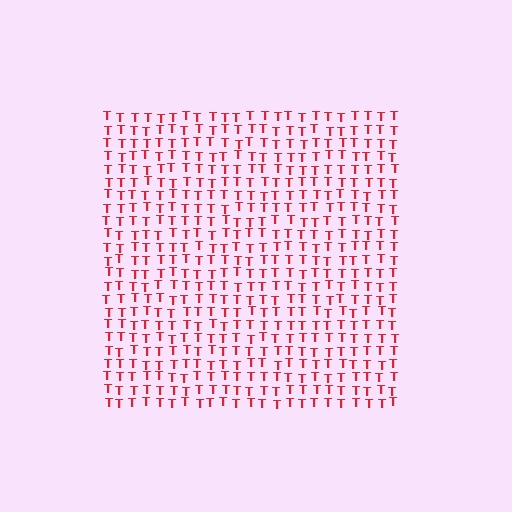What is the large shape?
The large shape is a square.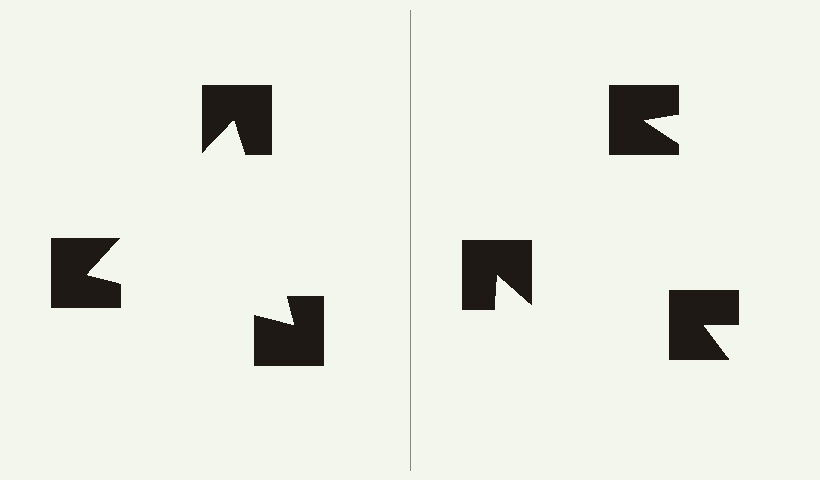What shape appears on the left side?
An illusory triangle.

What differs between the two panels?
The notched squares are positioned identically on both sides; only the wedge orientations differ. On the left they align to a triangle; on the right they are misaligned.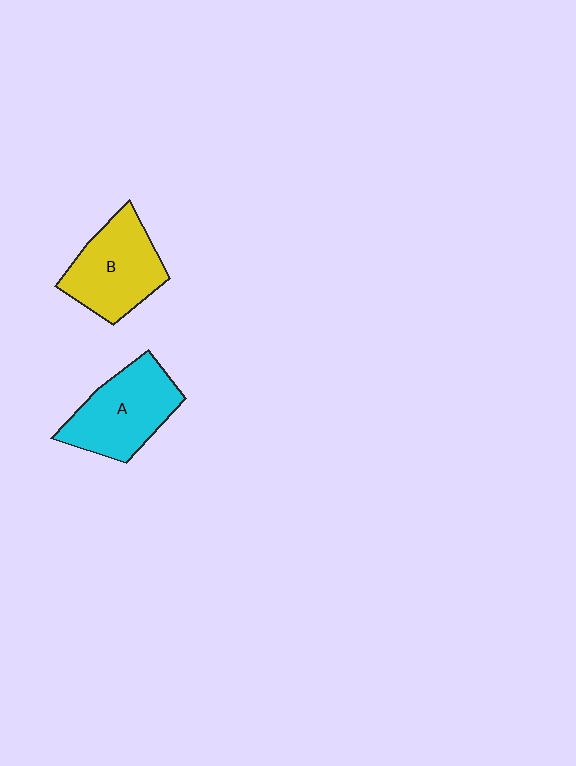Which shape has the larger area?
Shape A (cyan).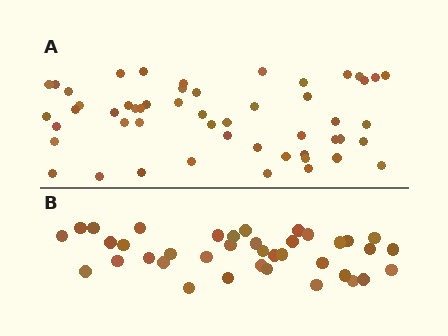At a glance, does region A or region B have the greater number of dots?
Region A (the top region) has more dots.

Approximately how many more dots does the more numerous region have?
Region A has approximately 15 more dots than region B.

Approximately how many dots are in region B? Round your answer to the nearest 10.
About 40 dots. (The exact count is 38, which rounds to 40.)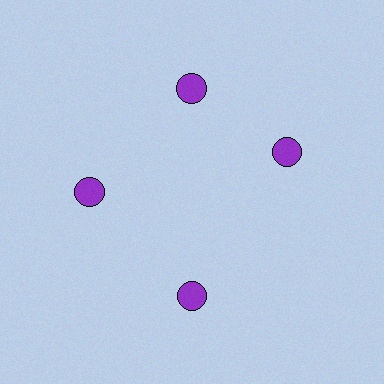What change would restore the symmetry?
The symmetry would be restored by rotating it back into even spacing with its neighbors so that all 4 circles sit at equal angles and equal distance from the center.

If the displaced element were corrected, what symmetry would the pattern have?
It would have 4-fold rotational symmetry — the pattern would map onto itself every 90 degrees.